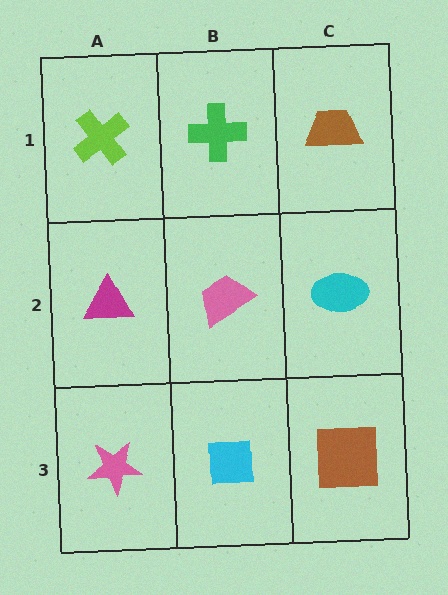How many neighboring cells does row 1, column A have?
2.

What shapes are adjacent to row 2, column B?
A green cross (row 1, column B), a cyan square (row 3, column B), a magenta triangle (row 2, column A), a cyan ellipse (row 2, column C).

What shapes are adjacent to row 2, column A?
A lime cross (row 1, column A), a pink star (row 3, column A), a pink trapezoid (row 2, column B).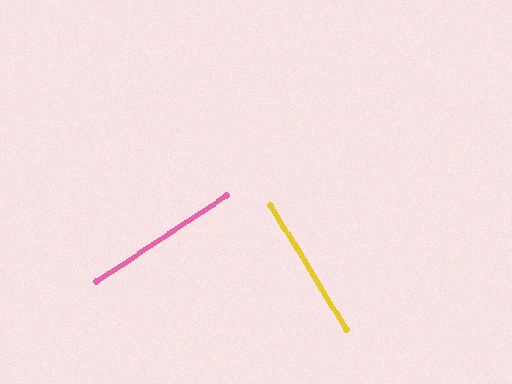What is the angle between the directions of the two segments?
Approximately 88 degrees.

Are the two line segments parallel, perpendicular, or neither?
Perpendicular — they meet at approximately 88°.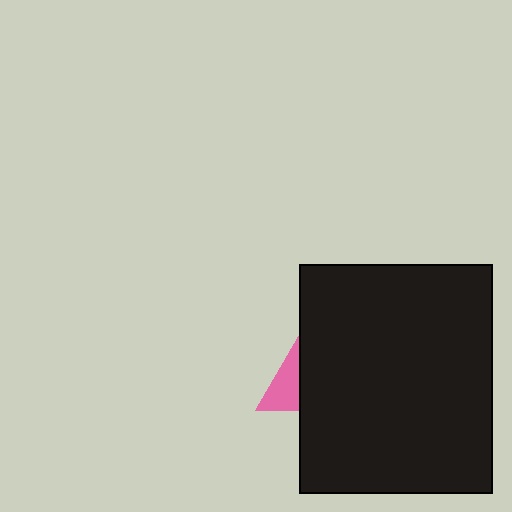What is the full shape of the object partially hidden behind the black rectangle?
The partially hidden object is a pink triangle.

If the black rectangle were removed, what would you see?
You would see the complete pink triangle.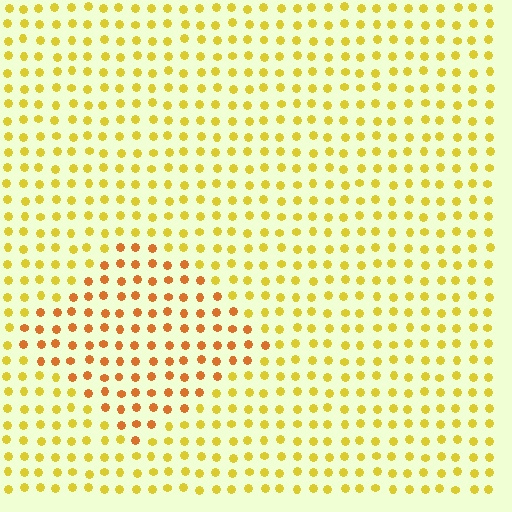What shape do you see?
I see a diamond.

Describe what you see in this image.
The image is filled with small yellow elements in a uniform arrangement. A diamond-shaped region is visible where the elements are tinted to a slightly different hue, forming a subtle color boundary.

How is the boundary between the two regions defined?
The boundary is defined purely by a slight shift in hue (about 31 degrees). Spacing, size, and orientation are identical on both sides.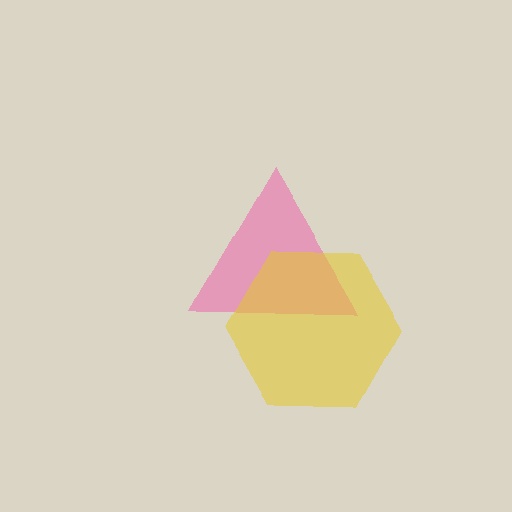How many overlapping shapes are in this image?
There are 2 overlapping shapes in the image.